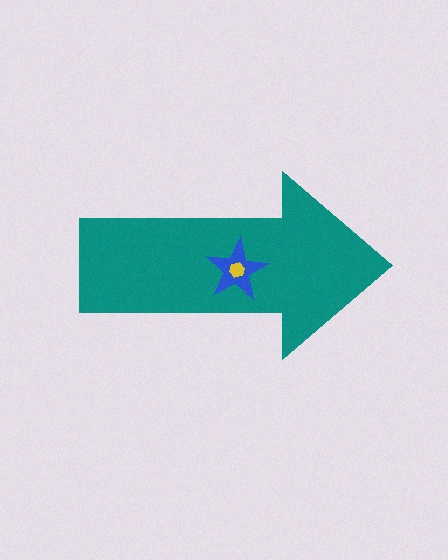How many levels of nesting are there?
3.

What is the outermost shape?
The teal arrow.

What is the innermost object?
The yellow hexagon.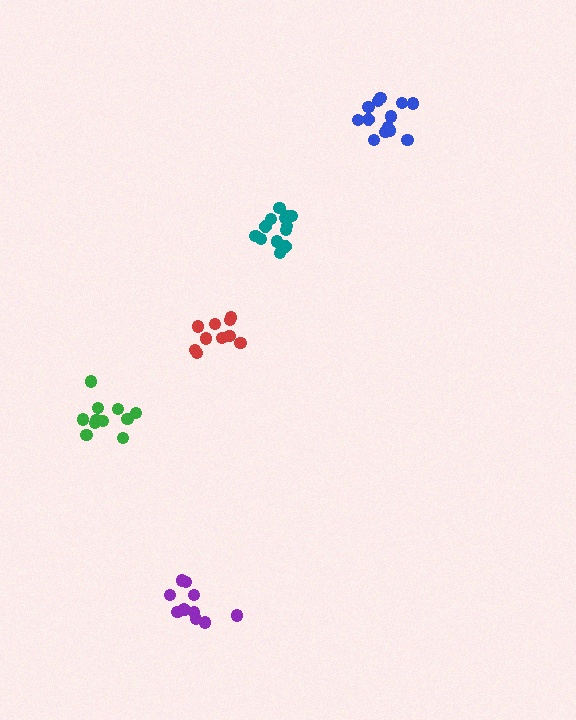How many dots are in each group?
Group 1: 10 dots, Group 2: 11 dots, Group 3: 11 dots, Group 4: 13 dots, Group 5: 13 dots (58 total).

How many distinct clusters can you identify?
There are 5 distinct clusters.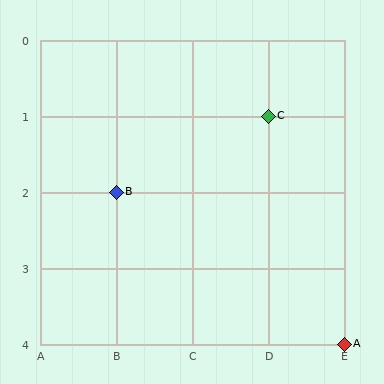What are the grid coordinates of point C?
Point C is at grid coordinates (D, 1).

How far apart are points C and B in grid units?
Points C and B are 2 columns and 1 row apart (about 2.2 grid units diagonally).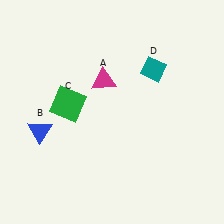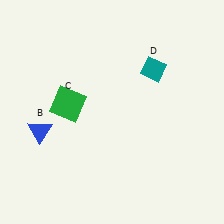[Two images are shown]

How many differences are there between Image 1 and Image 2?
There is 1 difference between the two images.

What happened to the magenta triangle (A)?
The magenta triangle (A) was removed in Image 2. It was in the top-left area of Image 1.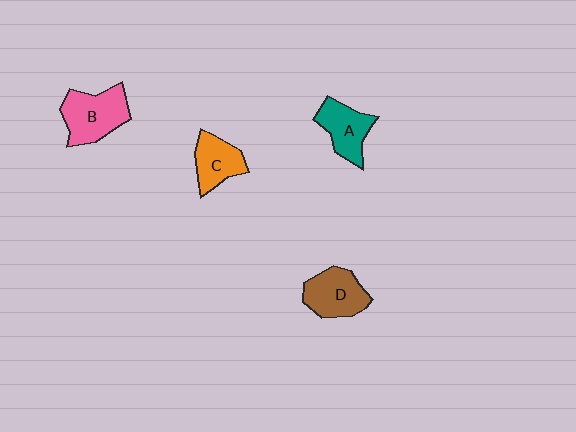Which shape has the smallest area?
Shape C (orange).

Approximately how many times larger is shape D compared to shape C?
Approximately 1.2 times.